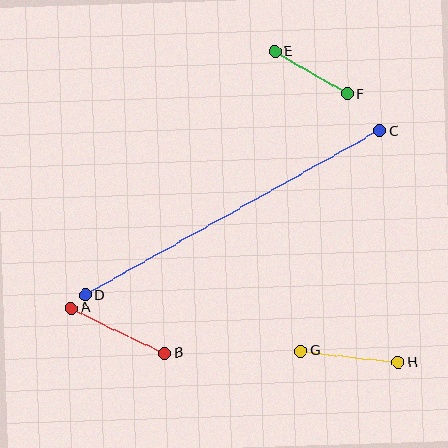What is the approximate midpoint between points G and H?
The midpoint is at approximately (350, 357) pixels.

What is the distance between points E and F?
The distance is approximately 84 pixels.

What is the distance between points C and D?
The distance is approximately 337 pixels.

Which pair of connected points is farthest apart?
Points C and D are farthest apart.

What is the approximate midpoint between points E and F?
The midpoint is at approximately (311, 73) pixels.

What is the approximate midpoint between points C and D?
The midpoint is at approximately (233, 213) pixels.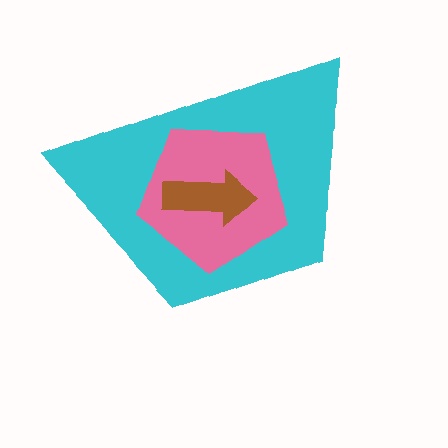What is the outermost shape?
The cyan trapezoid.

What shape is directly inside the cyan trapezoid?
The pink pentagon.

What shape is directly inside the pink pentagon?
The brown arrow.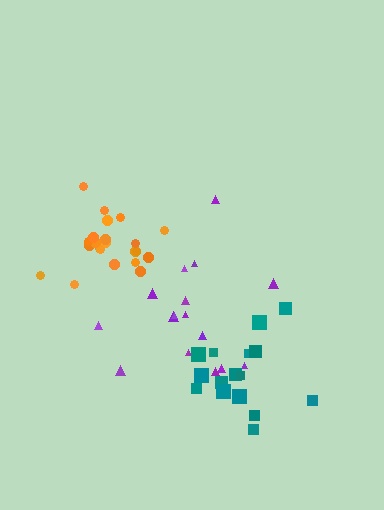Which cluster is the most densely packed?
Orange.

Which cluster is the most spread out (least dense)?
Purple.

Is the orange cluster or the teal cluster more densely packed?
Orange.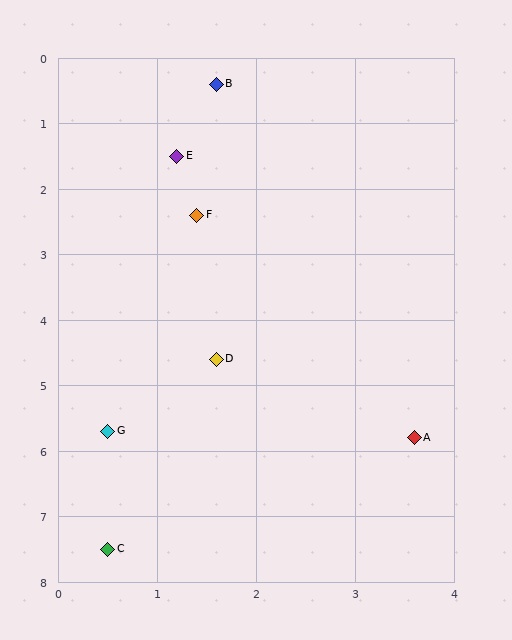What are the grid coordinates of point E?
Point E is at approximately (1.2, 1.5).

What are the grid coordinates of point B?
Point B is at approximately (1.6, 0.4).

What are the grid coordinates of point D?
Point D is at approximately (1.6, 4.6).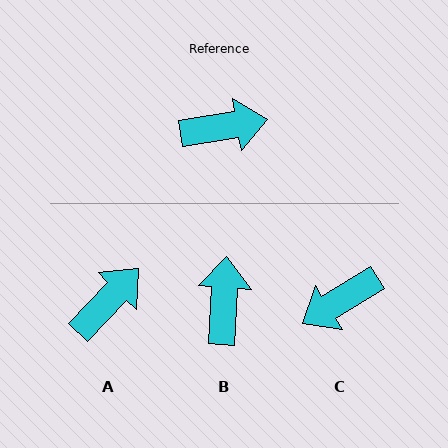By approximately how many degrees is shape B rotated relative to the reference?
Approximately 77 degrees counter-clockwise.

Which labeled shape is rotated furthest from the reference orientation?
C, about 157 degrees away.